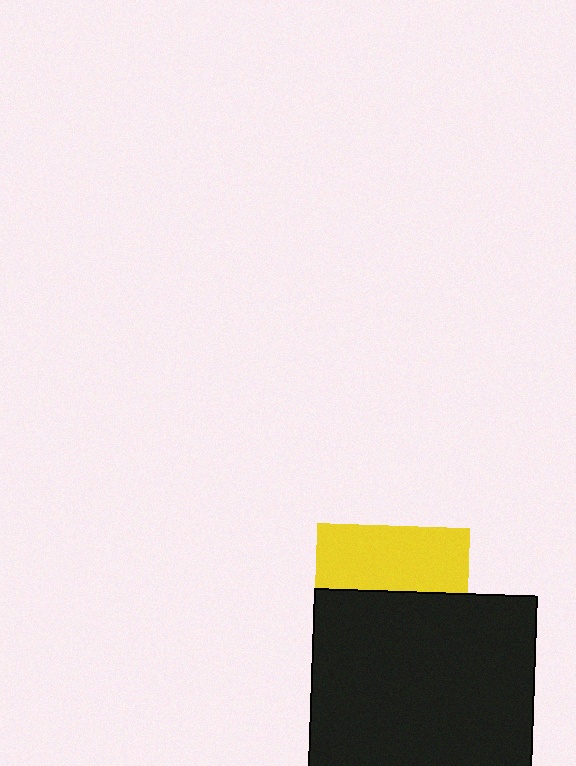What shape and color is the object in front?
The object in front is a black square.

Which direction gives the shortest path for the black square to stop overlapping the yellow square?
Moving down gives the shortest separation.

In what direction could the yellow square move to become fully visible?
The yellow square could move up. That would shift it out from behind the black square entirely.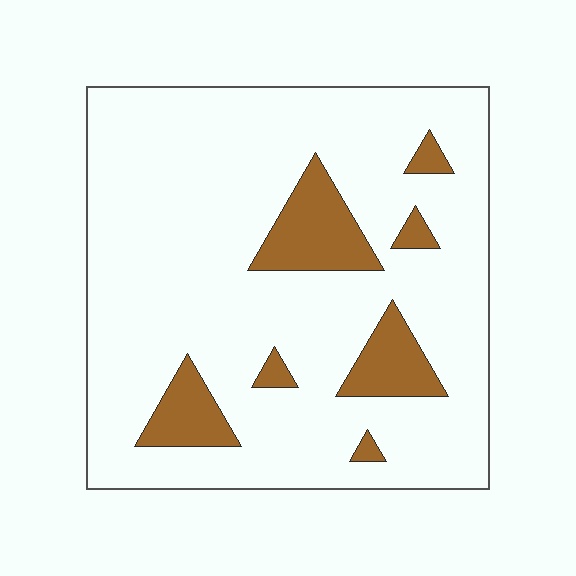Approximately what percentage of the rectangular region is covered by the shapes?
Approximately 15%.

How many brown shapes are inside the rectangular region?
7.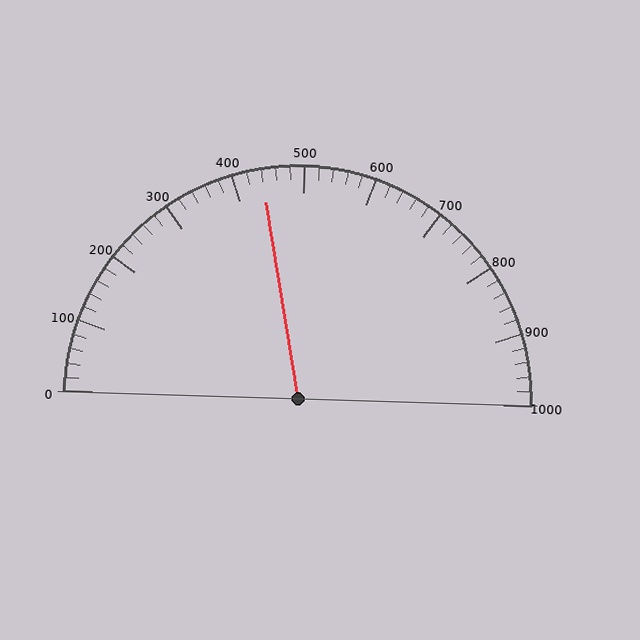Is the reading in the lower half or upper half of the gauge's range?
The reading is in the lower half of the range (0 to 1000).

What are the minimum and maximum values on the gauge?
The gauge ranges from 0 to 1000.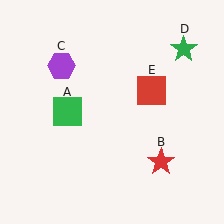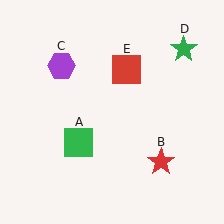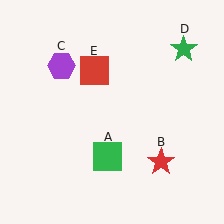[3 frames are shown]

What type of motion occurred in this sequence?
The green square (object A), red square (object E) rotated counterclockwise around the center of the scene.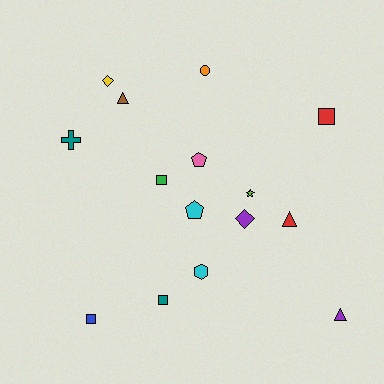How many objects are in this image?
There are 15 objects.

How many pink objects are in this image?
There is 1 pink object.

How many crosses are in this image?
There is 1 cross.